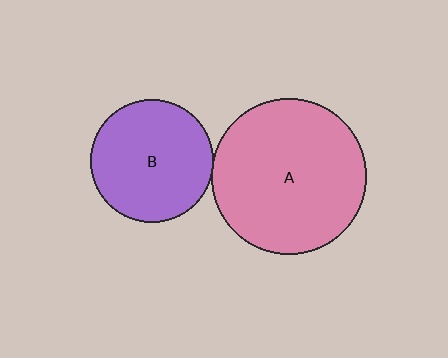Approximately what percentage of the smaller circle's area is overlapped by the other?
Approximately 5%.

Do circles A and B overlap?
Yes.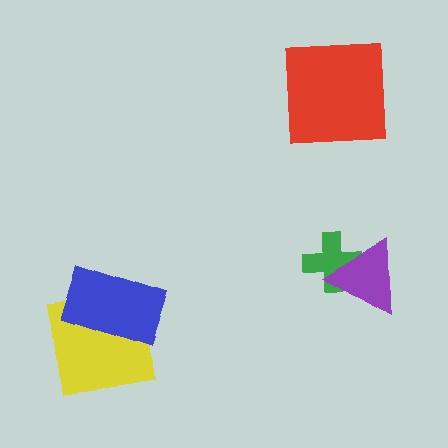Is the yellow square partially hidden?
Yes, it is partially covered by another shape.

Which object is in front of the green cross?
The purple triangle is in front of the green cross.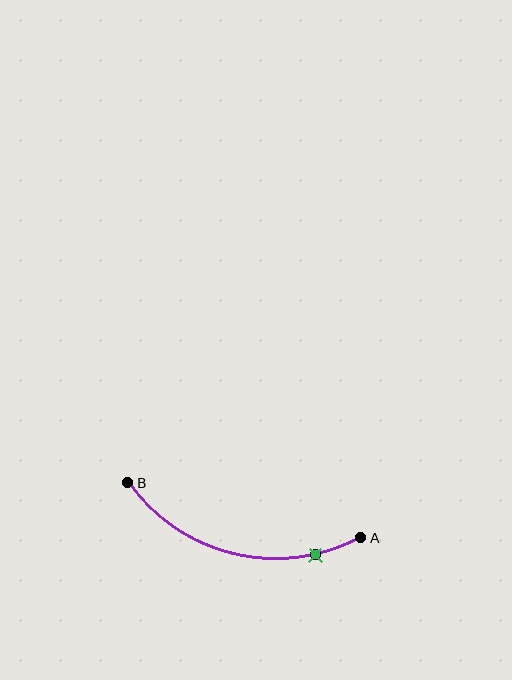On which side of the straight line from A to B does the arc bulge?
The arc bulges below the straight line connecting A and B.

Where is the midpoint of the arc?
The arc midpoint is the point on the curve farthest from the straight line joining A and B. It sits below that line.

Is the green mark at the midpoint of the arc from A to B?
No. The green mark lies on the arc but is closer to endpoint A. The arc midpoint would be at the point on the curve equidistant along the arc from both A and B.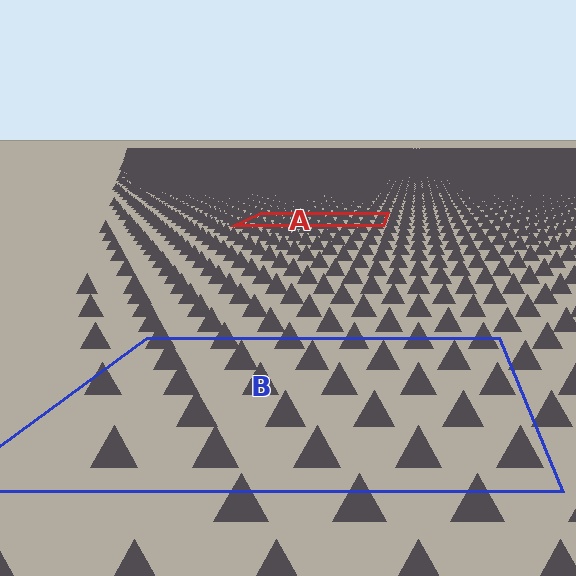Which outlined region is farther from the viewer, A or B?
Region A is farther from the viewer — the texture elements inside it appear smaller and more densely packed.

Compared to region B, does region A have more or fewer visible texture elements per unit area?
Region A has more texture elements per unit area — they are packed more densely because it is farther away.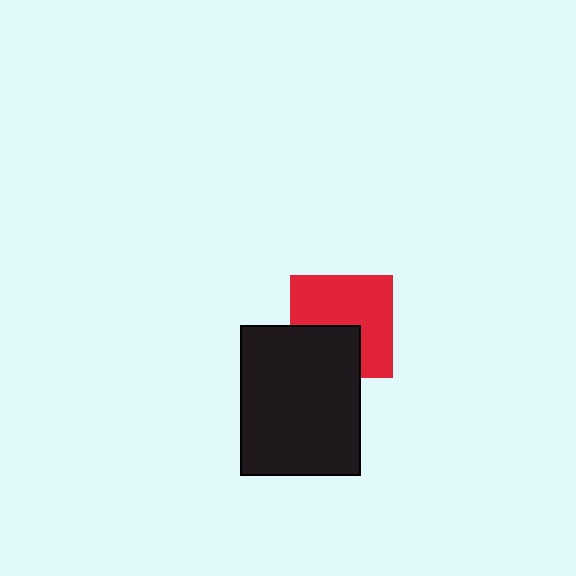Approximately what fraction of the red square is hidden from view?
Roughly 35% of the red square is hidden behind the black rectangle.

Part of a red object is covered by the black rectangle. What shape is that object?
It is a square.